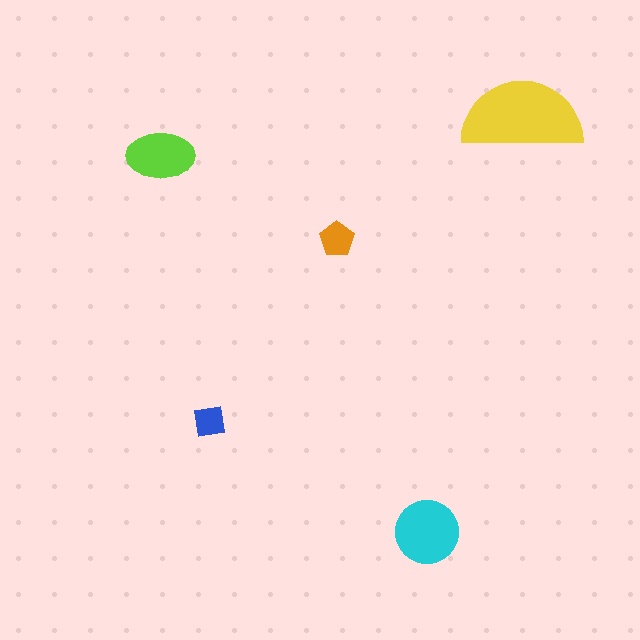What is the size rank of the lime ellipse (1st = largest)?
3rd.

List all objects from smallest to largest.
The blue square, the orange pentagon, the lime ellipse, the cyan circle, the yellow semicircle.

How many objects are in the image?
There are 5 objects in the image.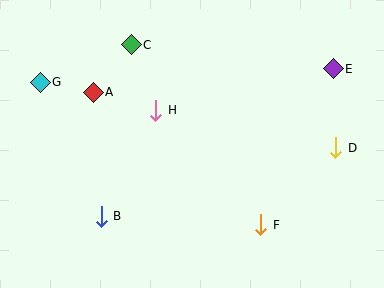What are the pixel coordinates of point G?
Point G is at (40, 82).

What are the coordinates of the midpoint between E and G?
The midpoint between E and G is at (187, 75).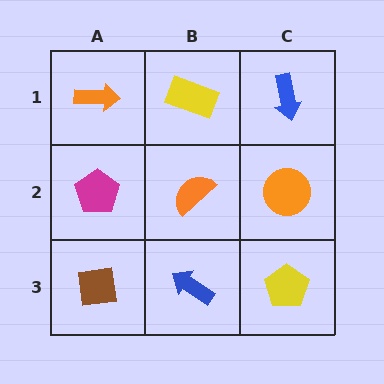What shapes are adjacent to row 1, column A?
A magenta pentagon (row 2, column A), a yellow rectangle (row 1, column B).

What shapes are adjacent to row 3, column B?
An orange semicircle (row 2, column B), a brown square (row 3, column A), a yellow pentagon (row 3, column C).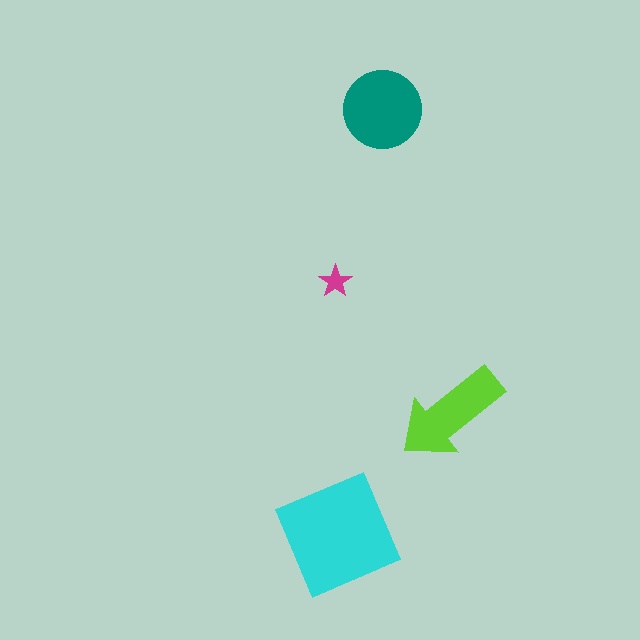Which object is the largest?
The cyan square.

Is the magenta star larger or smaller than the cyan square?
Smaller.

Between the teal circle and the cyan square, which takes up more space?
The cyan square.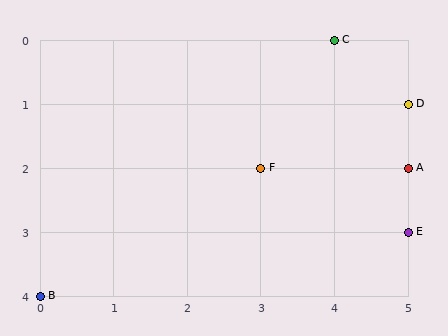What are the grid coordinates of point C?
Point C is at grid coordinates (4, 0).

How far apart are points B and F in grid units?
Points B and F are 3 columns and 2 rows apart (about 3.6 grid units diagonally).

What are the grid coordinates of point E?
Point E is at grid coordinates (5, 3).